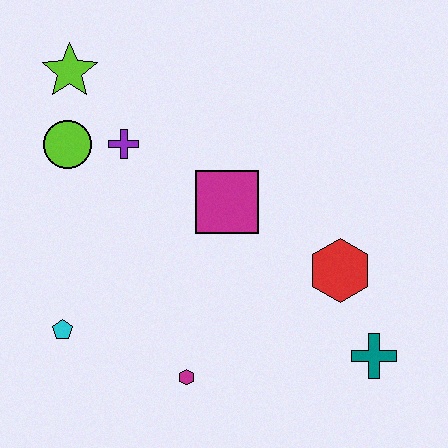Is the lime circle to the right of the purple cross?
No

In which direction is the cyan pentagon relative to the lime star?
The cyan pentagon is below the lime star.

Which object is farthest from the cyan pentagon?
The teal cross is farthest from the cyan pentagon.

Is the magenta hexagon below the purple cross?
Yes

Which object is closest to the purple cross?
The lime circle is closest to the purple cross.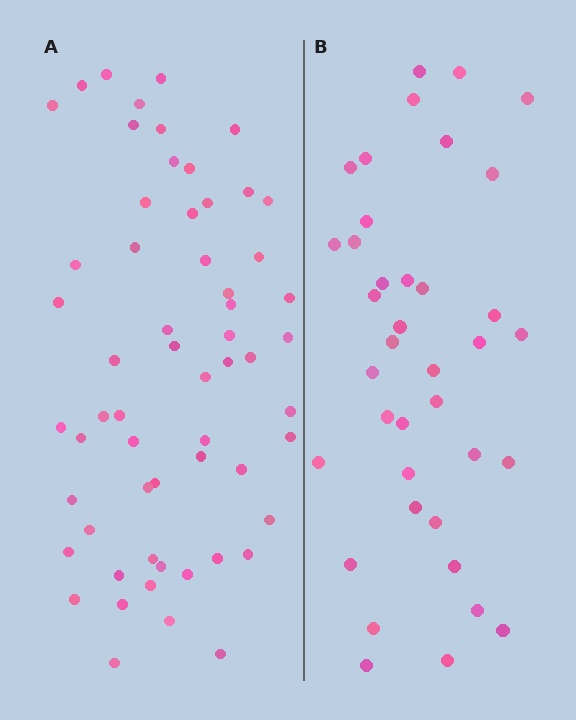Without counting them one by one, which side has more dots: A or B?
Region A (the left region) has more dots.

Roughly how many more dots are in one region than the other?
Region A has approximately 20 more dots than region B.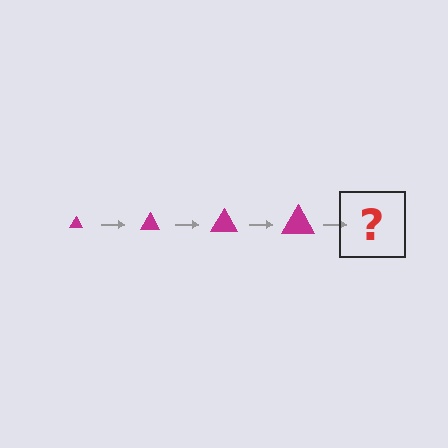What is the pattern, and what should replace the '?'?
The pattern is that the triangle gets progressively larger each step. The '?' should be a magenta triangle, larger than the previous one.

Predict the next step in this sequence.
The next step is a magenta triangle, larger than the previous one.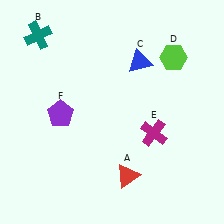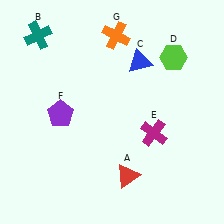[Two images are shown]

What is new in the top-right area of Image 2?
An orange cross (G) was added in the top-right area of Image 2.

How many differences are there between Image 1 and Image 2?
There is 1 difference between the two images.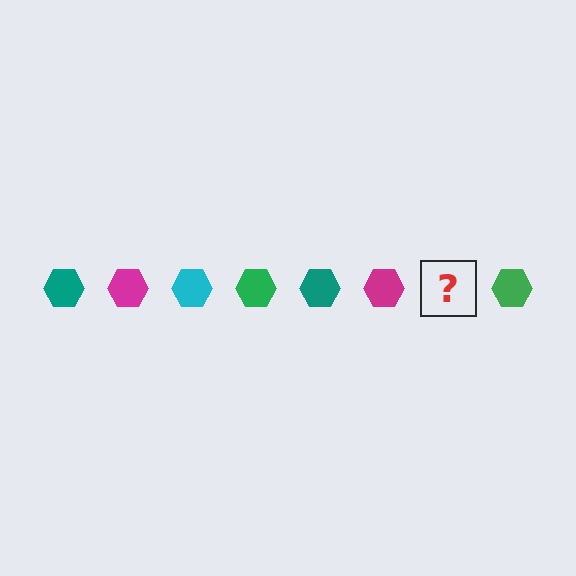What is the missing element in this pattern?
The missing element is a cyan hexagon.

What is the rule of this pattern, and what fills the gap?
The rule is that the pattern cycles through teal, magenta, cyan, green hexagons. The gap should be filled with a cyan hexagon.